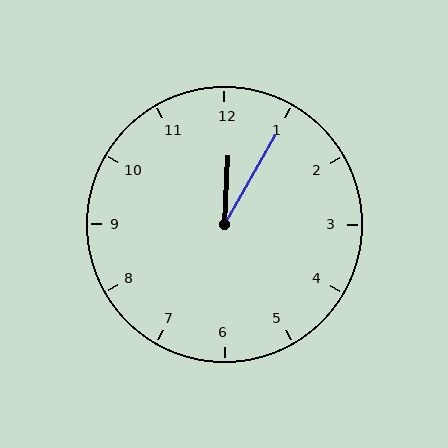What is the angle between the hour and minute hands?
Approximately 28 degrees.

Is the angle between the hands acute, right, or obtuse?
It is acute.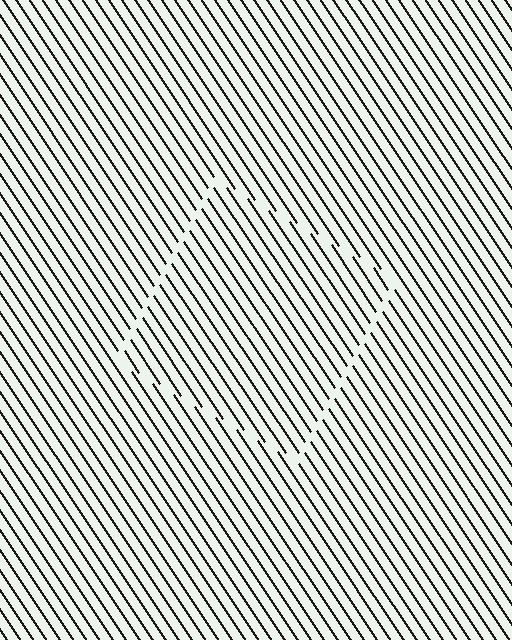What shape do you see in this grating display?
An illusory square. The interior of the shape contains the same grating, shifted by half a period — the contour is defined by the phase discontinuity where line-ends from the inner and outer gratings abut.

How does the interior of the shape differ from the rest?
The interior of the shape contains the same grating, shifted by half a period — the contour is defined by the phase discontinuity where line-ends from the inner and outer gratings abut.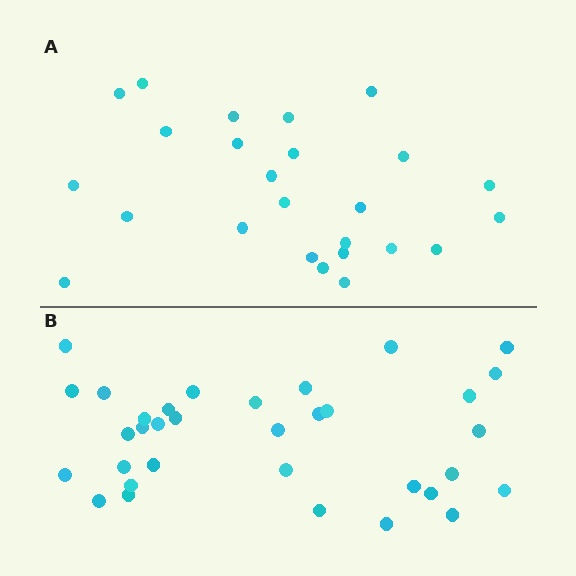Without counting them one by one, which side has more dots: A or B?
Region B (the bottom region) has more dots.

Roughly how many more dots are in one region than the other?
Region B has roughly 8 or so more dots than region A.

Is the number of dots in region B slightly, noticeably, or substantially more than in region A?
Region B has noticeably more, but not dramatically so. The ratio is roughly 1.4 to 1.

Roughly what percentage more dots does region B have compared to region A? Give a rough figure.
About 35% more.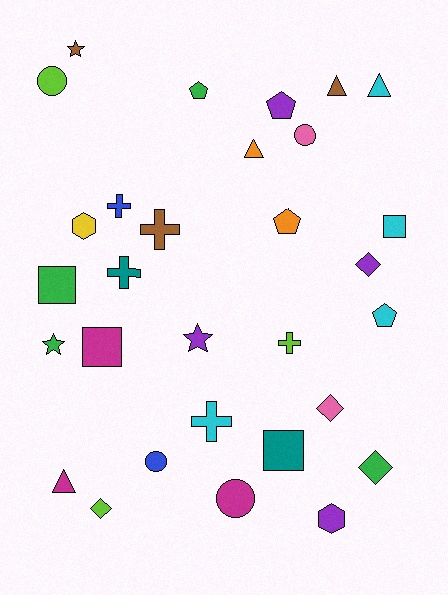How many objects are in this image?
There are 30 objects.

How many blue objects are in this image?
There are 2 blue objects.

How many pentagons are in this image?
There are 4 pentagons.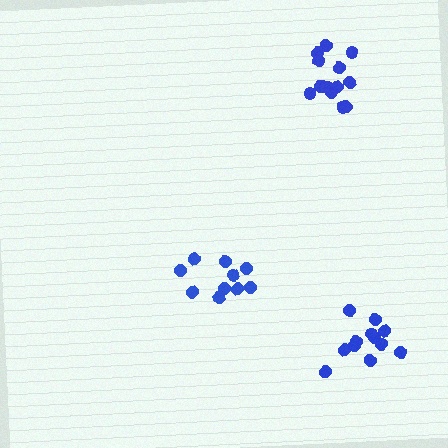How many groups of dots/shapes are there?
There are 3 groups.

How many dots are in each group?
Group 1: 10 dots, Group 2: 12 dots, Group 3: 14 dots (36 total).